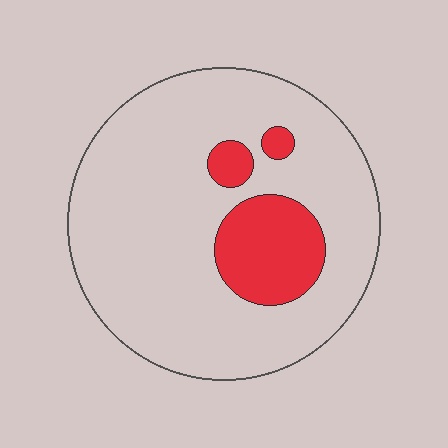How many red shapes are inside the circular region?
3.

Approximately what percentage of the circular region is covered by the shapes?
Approximately 15%.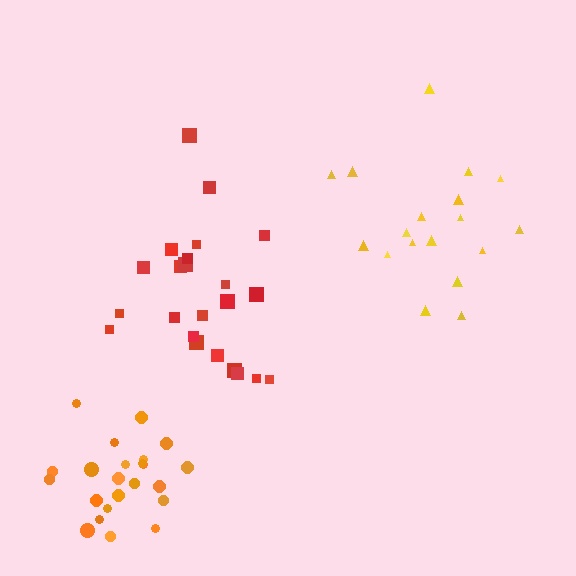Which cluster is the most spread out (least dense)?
Red.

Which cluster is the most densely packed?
Orange.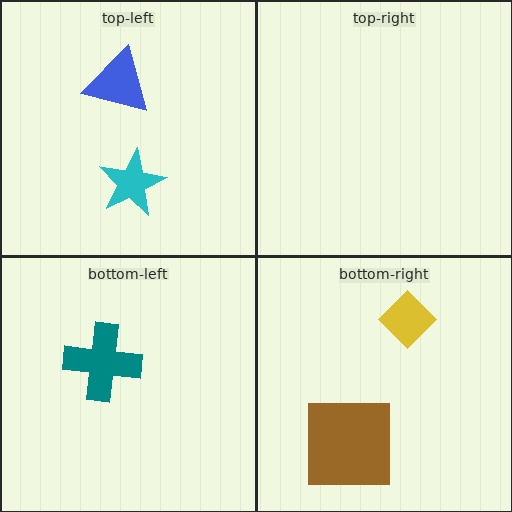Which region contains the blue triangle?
The top-left region.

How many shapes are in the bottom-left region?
1.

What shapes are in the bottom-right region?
The yellow diamond, the brown square.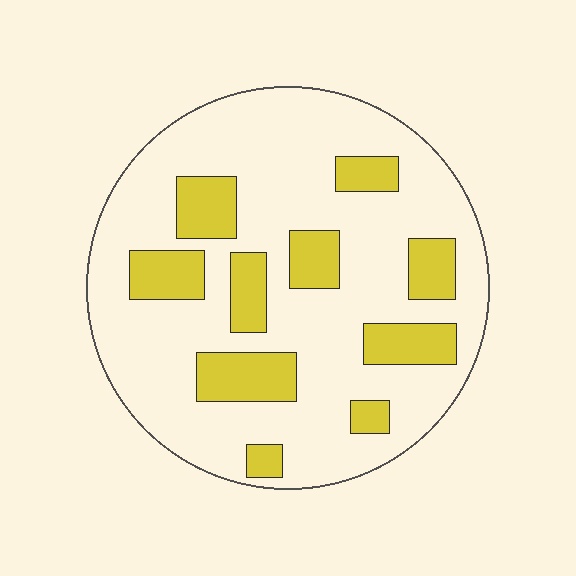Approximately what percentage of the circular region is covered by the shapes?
Approximately 25%.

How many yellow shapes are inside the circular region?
10.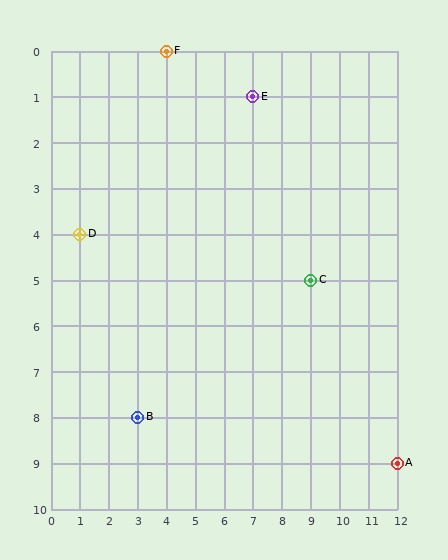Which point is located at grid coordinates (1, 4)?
Point D is at (1, 4).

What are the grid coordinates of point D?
Point D is at grid coordinates (1, 4).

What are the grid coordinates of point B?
Point B is at grid coordinates (3, 8).